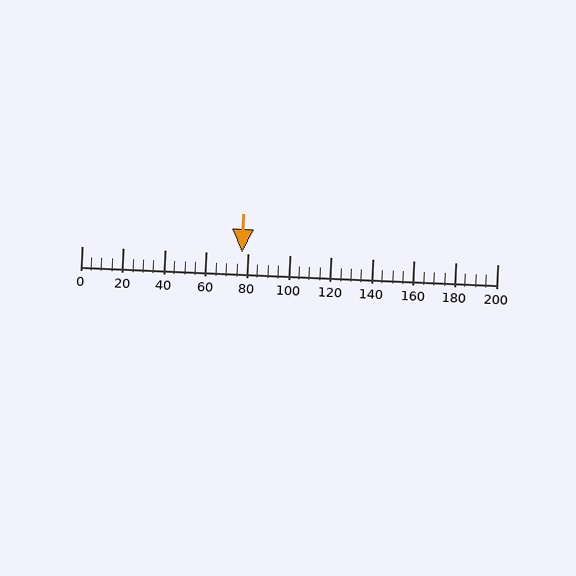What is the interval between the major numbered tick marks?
The major tick marks are spaced 20 units apart.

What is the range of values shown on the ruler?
The ruler shows values from 0 to 200.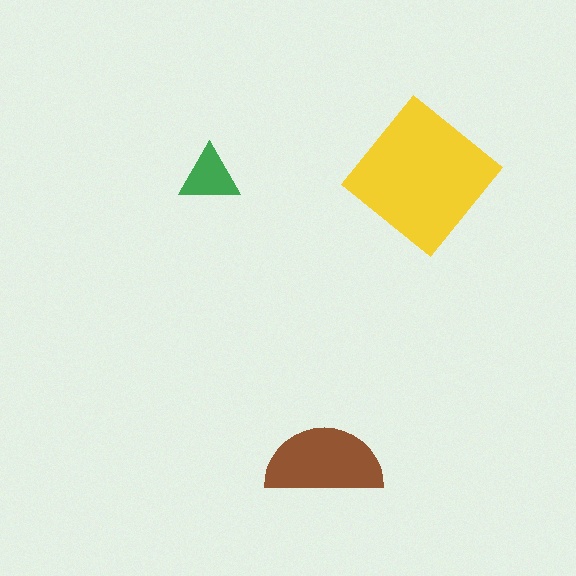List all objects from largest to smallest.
The yellow diamond, the brown semicircle, the green triangle.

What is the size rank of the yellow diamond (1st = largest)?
1st.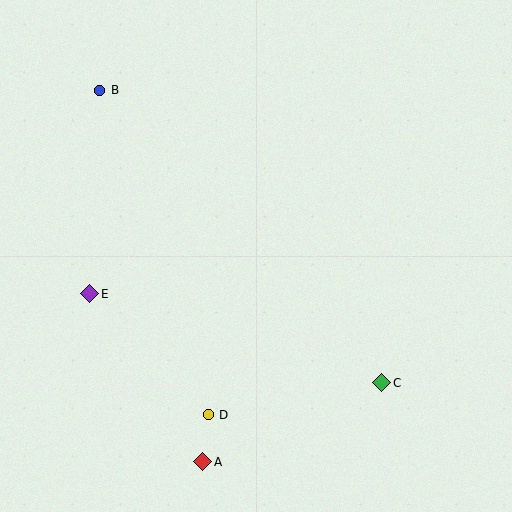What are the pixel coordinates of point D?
Point D is at (208, 415).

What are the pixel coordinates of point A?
Point A is at (203, 462).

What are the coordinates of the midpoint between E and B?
The midpoint between E and B is at (95, 192).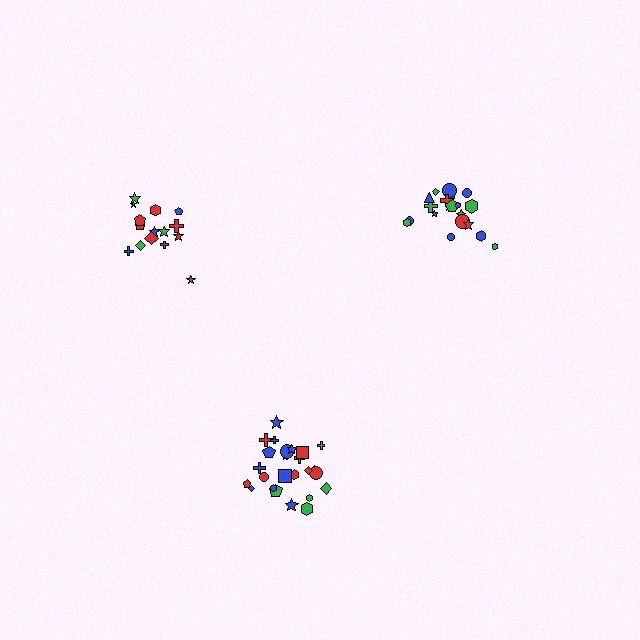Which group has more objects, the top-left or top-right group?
The top-right group.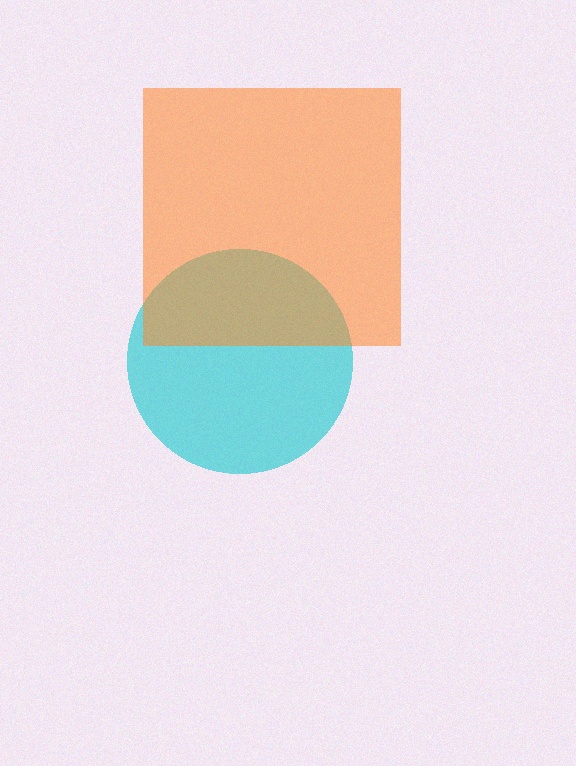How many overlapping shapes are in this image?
There are 2 overlapping shapes in the image.